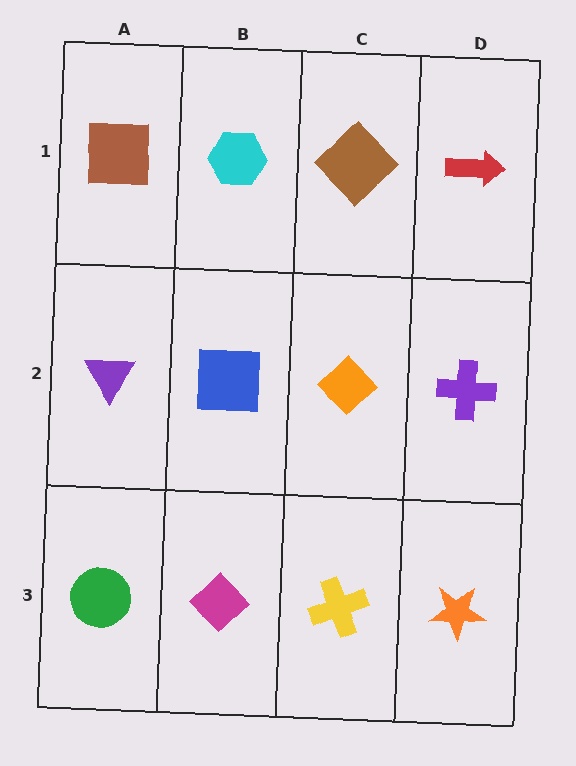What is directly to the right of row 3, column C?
An orange star.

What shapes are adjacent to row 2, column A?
A brown square (row 1, column A), a green circle (row 3, column A), a blue square (row 2, column B).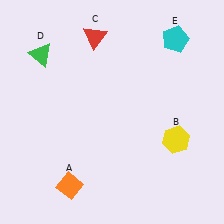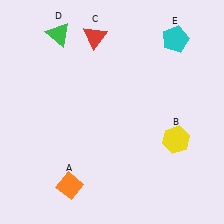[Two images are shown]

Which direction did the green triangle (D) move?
The green triangle (D) moved up.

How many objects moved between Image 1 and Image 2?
1 object moved between the two images.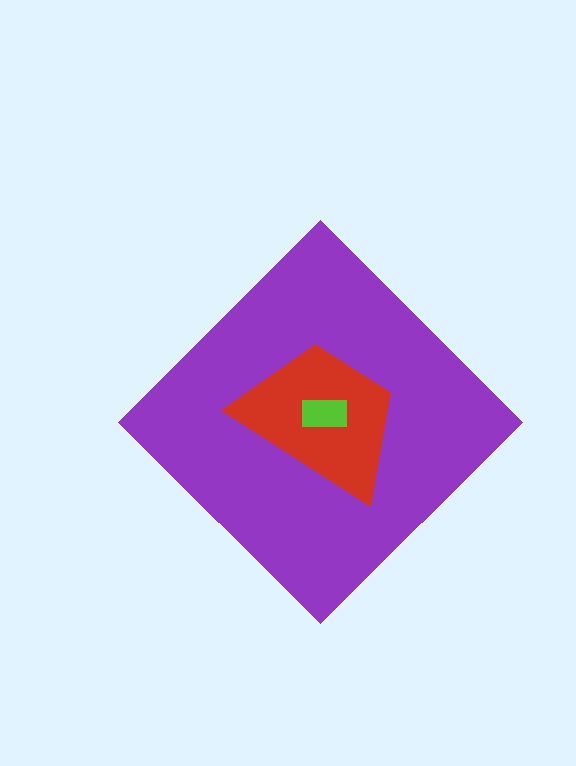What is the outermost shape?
The purple diamond.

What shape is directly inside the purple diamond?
The red trapezoid.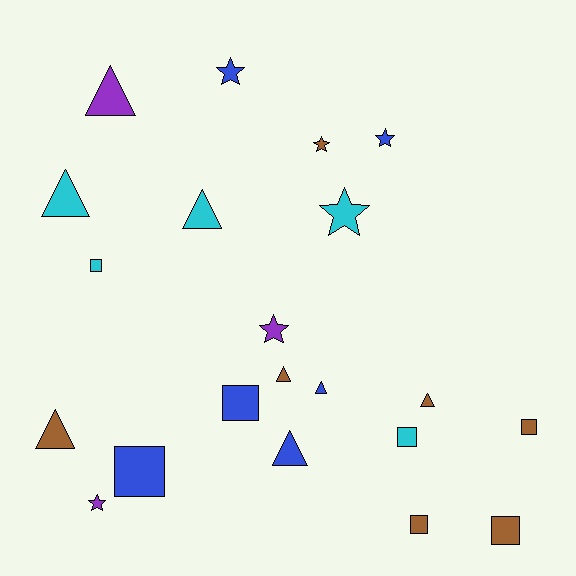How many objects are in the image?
There are 21 objects.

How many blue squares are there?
There are 2 blue squares.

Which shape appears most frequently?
Triangle, with 8 objects.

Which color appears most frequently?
Brown, with 7 objects.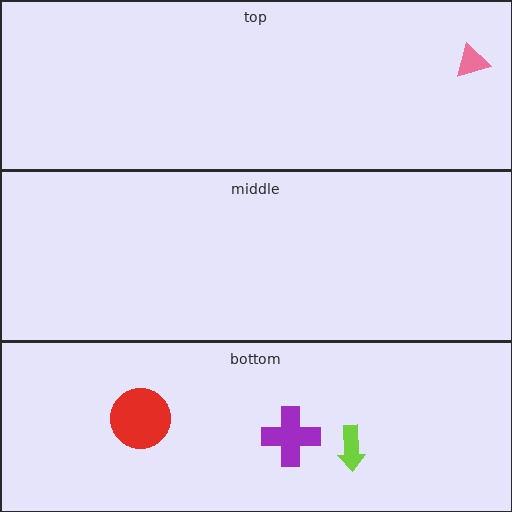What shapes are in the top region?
The pink triangle.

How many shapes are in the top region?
1.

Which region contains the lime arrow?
The bottom region.